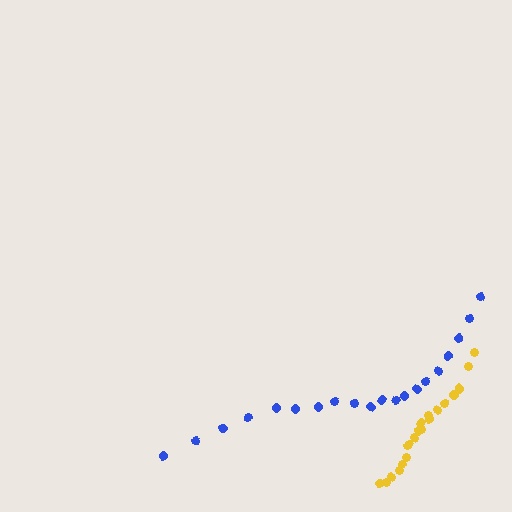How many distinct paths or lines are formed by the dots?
There are 2 distinct paths.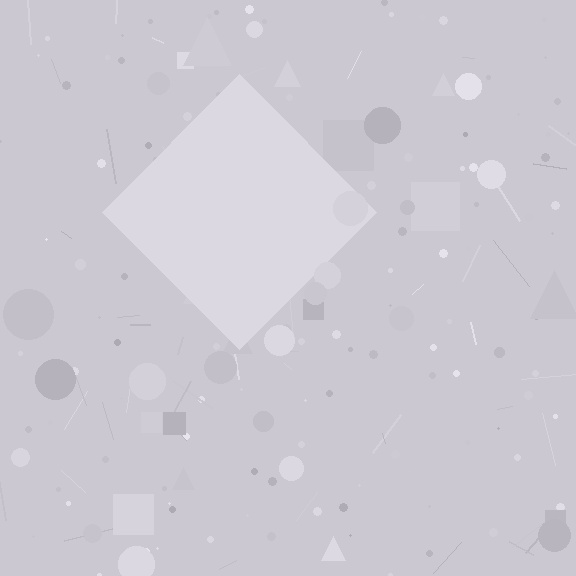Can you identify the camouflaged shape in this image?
The camouflaged shape is a diamond.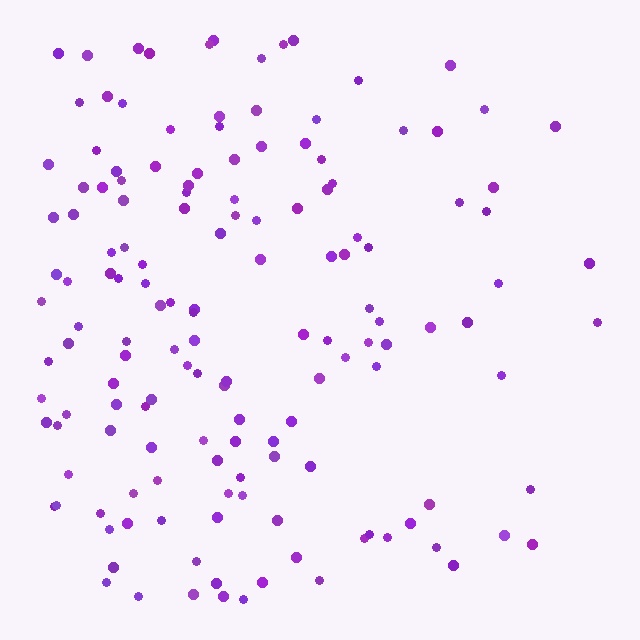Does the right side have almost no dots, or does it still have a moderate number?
Still a moderate number, just noticeably fewer than the left.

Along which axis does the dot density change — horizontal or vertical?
Horizontal.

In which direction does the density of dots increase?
From right to left, with the left side densest.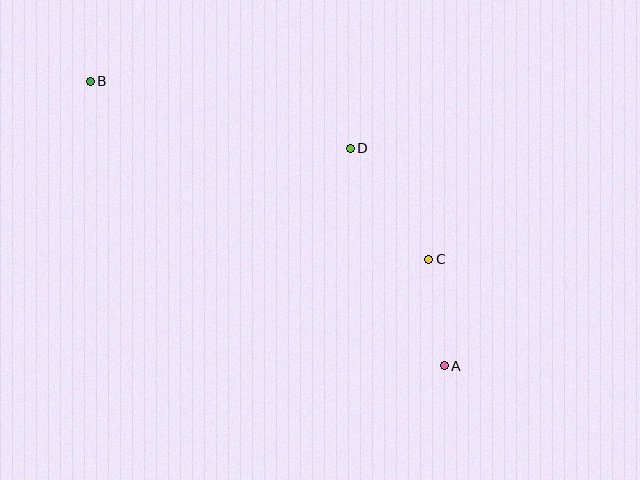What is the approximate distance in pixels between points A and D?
The distance between A and D is approximately 237 pixels.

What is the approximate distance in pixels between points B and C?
The distance between B and C is approximately 383 pixels.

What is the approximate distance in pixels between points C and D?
The distance between C and D is approximately 136 pixels.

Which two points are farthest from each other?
Points A and B are farthest from each other.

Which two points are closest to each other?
Points A and C are closest to each other.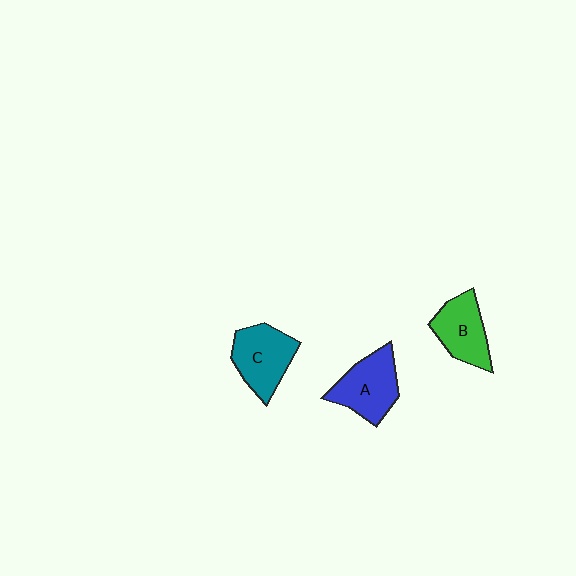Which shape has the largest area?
Shape A (blue).